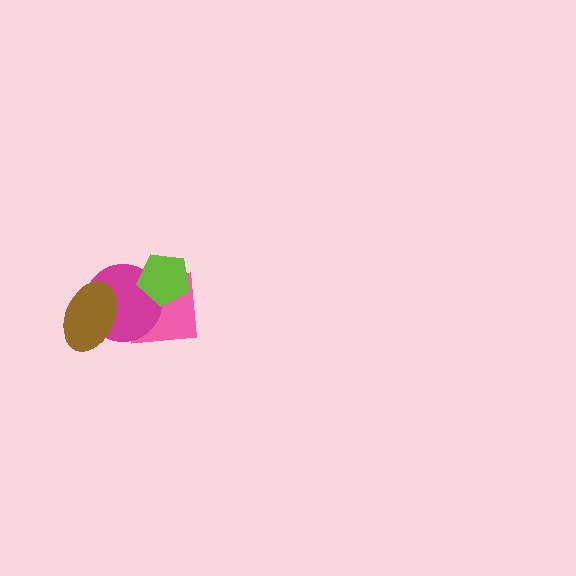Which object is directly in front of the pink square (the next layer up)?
The magenta circle is directly in front of the pink square.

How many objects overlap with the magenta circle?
3 objects overlap with the magenta circle.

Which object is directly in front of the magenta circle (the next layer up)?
The brown ellipse is directly in front of the magenta circle.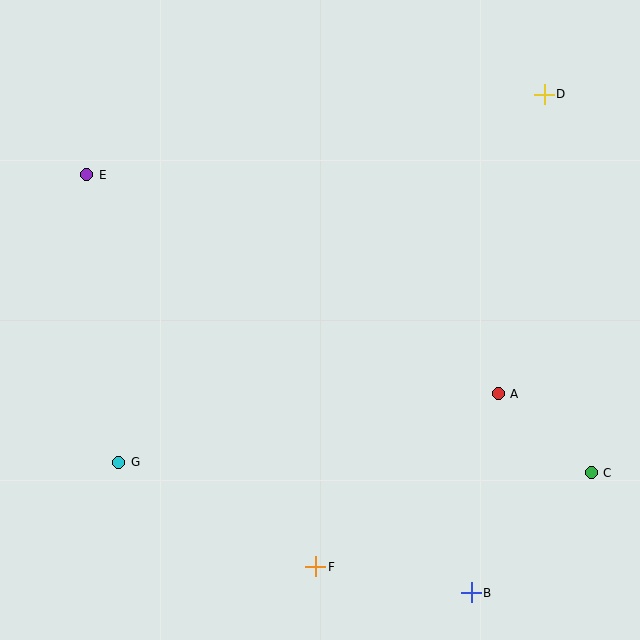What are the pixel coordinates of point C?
Point C is at (591, 473).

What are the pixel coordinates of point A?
Point A is at (498, 394).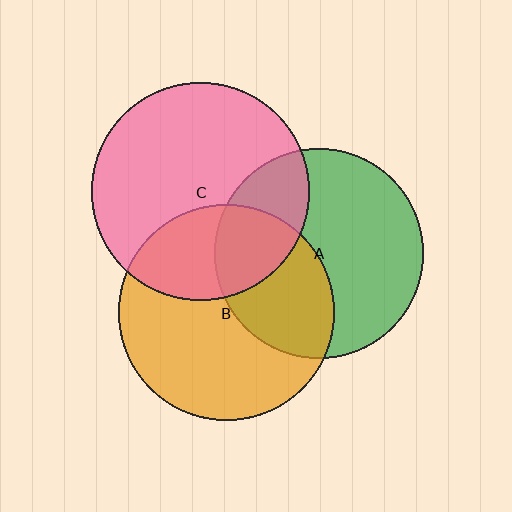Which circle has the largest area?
Circle C (pink).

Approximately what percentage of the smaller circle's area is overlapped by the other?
Approximately 40%.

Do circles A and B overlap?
Yes.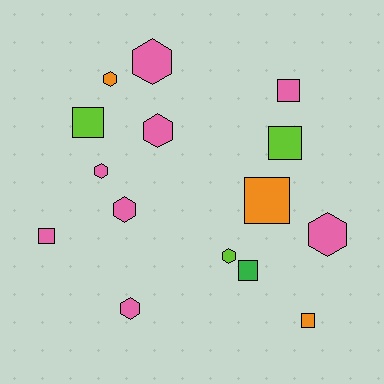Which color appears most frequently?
Pink, with 8 objects.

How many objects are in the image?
There are 15 objects.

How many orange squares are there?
There are 2 orange squares.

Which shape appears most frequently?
Hexagon, with 8 objects.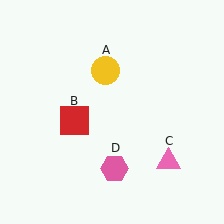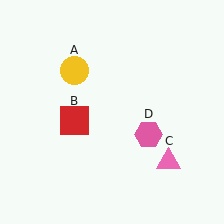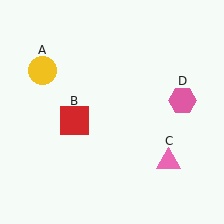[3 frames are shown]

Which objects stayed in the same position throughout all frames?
Red square (object B) and pink triangle (object C) remained stationary.